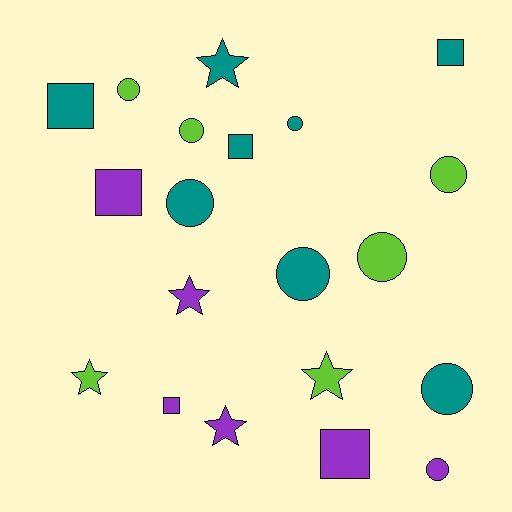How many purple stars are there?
There are 2 purple stars.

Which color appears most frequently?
Teal, with 8 objects.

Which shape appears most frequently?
Circle, with 9 objects.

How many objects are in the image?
There are 20 objects.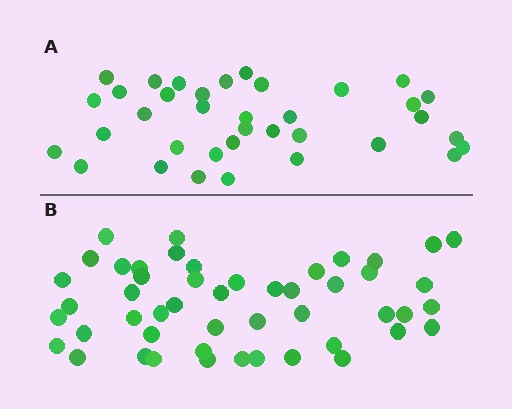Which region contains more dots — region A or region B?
Region B (the bottom region) has more dots.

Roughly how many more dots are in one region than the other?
Region B has approximately 15 more dots than region A.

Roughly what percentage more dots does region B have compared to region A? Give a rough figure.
About 35% more.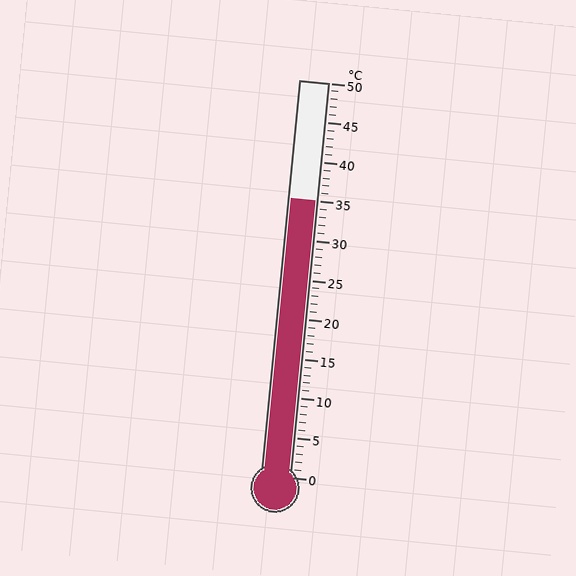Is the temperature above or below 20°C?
The temperature is above 20°C.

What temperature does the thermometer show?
The thermometer shows approximately 35°C.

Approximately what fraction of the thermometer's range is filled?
The thermometer is filled to approximately 70% of its range.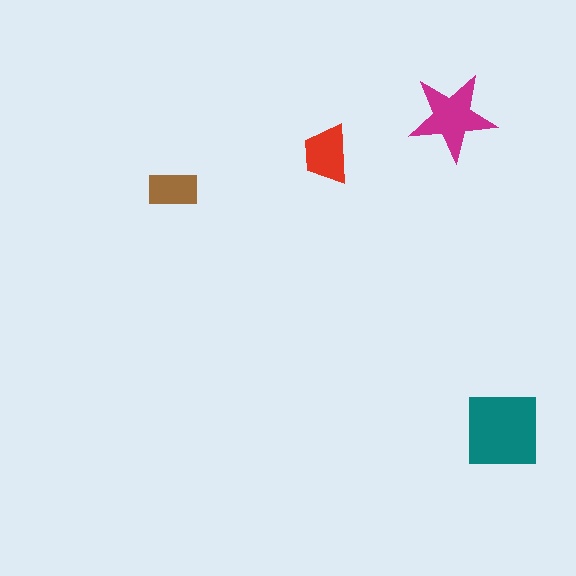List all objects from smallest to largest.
The brown rectangle, the red trapezoid, the magenta star, the teal square.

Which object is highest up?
The magenta star is topmost.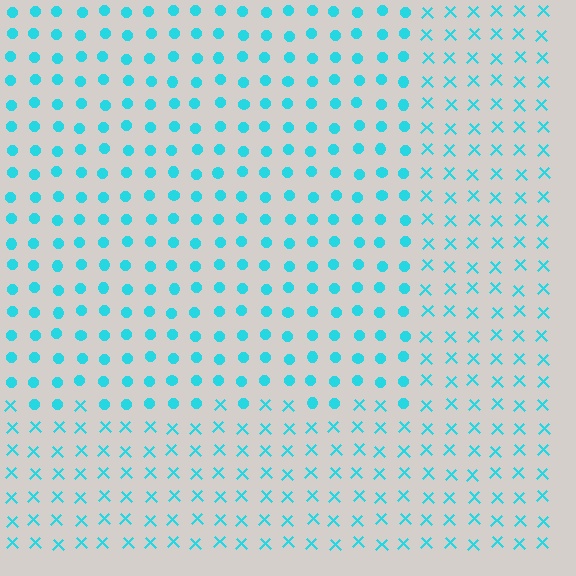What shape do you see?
I see a rectangle.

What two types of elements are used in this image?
The image uses circles inside the rectangle region and X marks outside it.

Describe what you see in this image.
The image is filled with small cyan elements arranged in a uniform grid. A rectangle-shaped region contains circles, while the surrounding area contains X marks. The boundary is defined purely by the change in element shape.